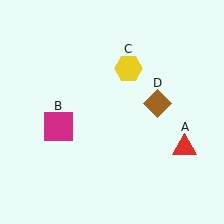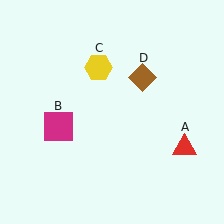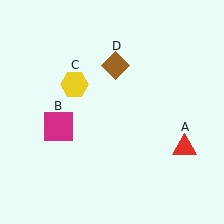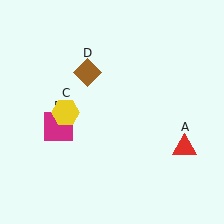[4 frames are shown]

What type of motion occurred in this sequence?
The yellow hexagon (object C), brown diamond (object D) rotated counterclockwise around the center of the scene.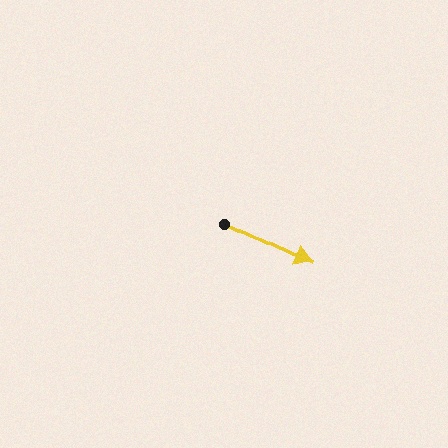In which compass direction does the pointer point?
Southeast.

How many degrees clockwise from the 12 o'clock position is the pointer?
Approximately 115 degrees.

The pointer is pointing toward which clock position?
Roughly 4 o'clock.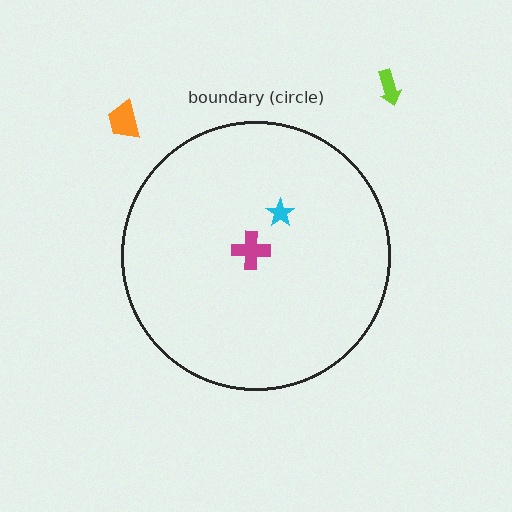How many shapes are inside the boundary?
2 inside, 2 outside.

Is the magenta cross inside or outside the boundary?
Inside.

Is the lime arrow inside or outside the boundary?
Outside.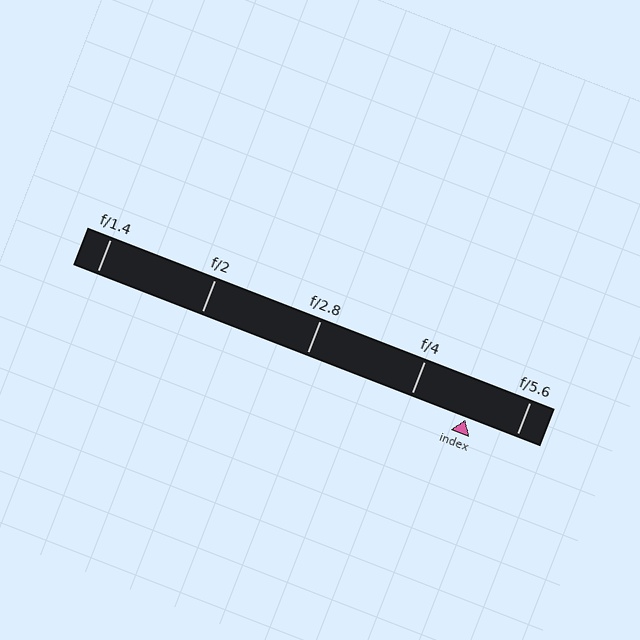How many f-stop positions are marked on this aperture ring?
There are 5 f-stop positions marked.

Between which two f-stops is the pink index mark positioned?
The index mark is between f/4 and f/5.6.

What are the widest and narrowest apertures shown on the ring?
The widest aperture shown is f/1.4 and the narrowest is f/5.6.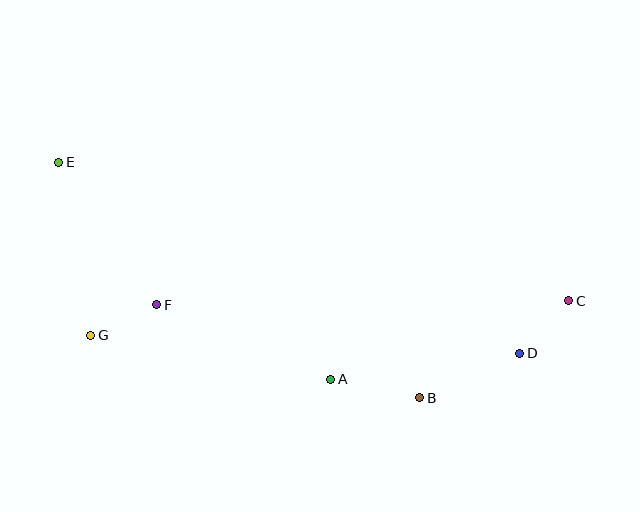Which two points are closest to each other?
Points C and D are closest to each other.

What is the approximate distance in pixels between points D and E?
The distance between D and E is approximately 499 pixels.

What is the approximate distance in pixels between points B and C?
The distance between B and C is approximately 178 pixels.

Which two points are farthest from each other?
Points C and E are farthest from each other.